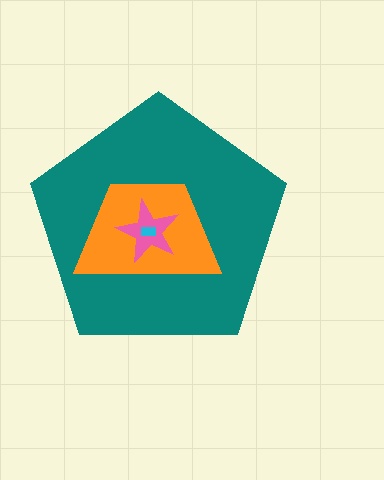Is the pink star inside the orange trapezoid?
Yes.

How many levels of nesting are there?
4.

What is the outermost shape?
The teal pentagon.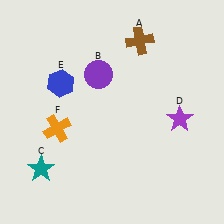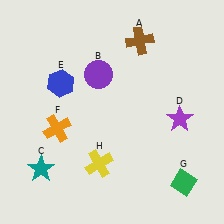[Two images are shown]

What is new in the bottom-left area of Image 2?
A yellow cross (H) was added in the bottom-left area of Image 2.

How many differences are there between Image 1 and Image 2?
There are 2 differences between the two images.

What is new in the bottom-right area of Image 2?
A green diamond (G) was added in the bottom-right area of Image 2.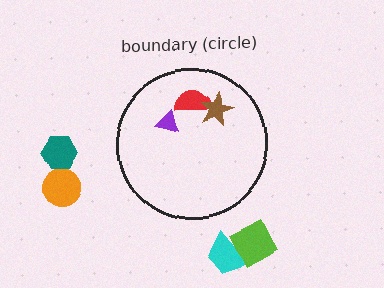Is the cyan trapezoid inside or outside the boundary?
Outside.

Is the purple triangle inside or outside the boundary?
Inside.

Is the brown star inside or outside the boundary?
Inside.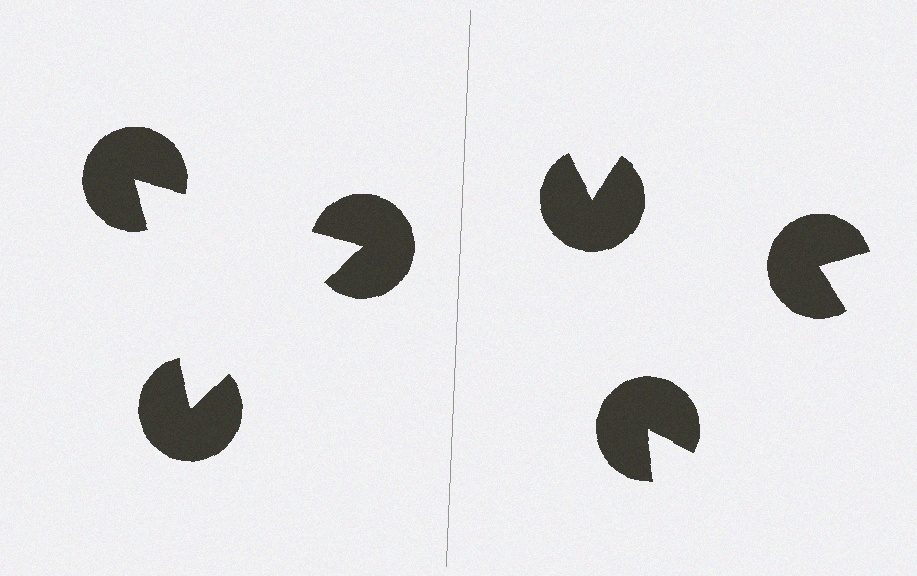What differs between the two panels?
The pac-man discs are positioned identically on both sides; only the wedge orientations differ. On the left they align to a triangle; on the right they are misaligned.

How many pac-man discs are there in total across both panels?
6 — 3 on each side.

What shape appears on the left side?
An illusory triangle.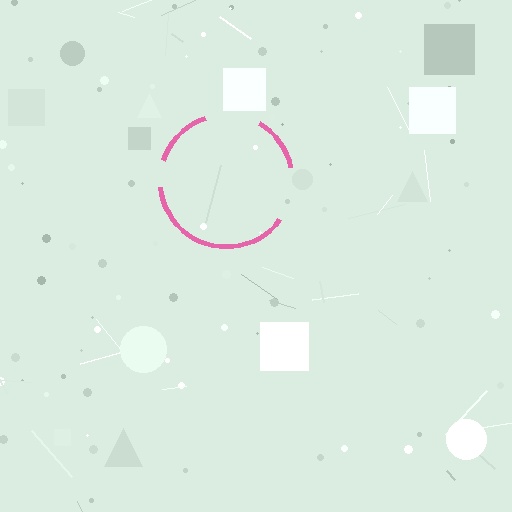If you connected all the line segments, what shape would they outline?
They would outline a circle.